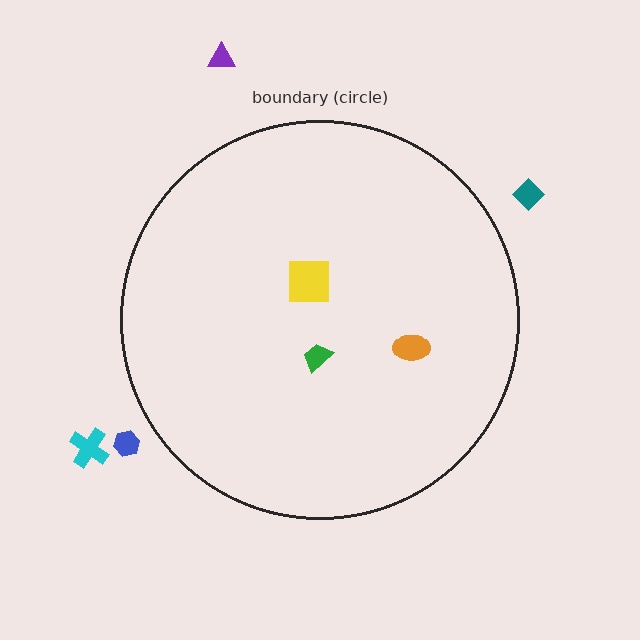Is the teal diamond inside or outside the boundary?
Outside.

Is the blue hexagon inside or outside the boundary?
Outside.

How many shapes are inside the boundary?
3 inside, 4 outside.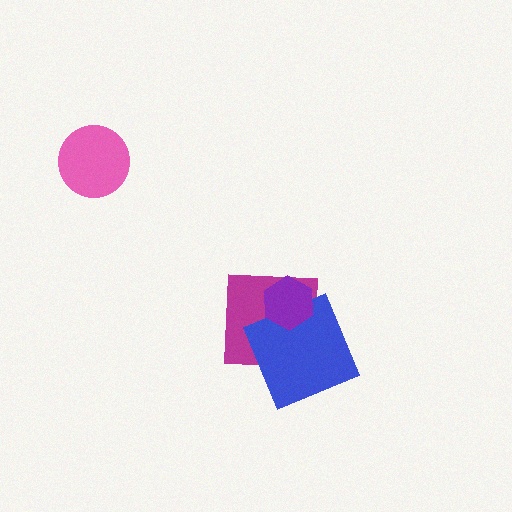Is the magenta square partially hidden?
Yes, it is partially covered by another shape.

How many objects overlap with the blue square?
2 objects overlap with the blue square.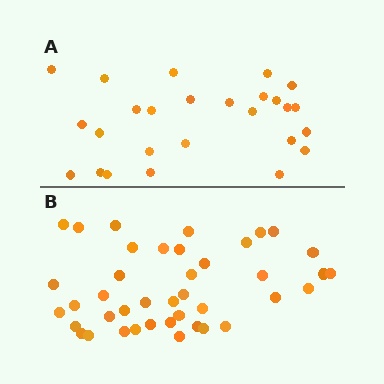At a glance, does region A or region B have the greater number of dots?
Region B (the bottom region) has more dots.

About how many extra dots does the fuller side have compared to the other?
Region B has approximately 15 more dots than region A.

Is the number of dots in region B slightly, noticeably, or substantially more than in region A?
Region B has substantially more. The ratio is roughly 1.6 to 1.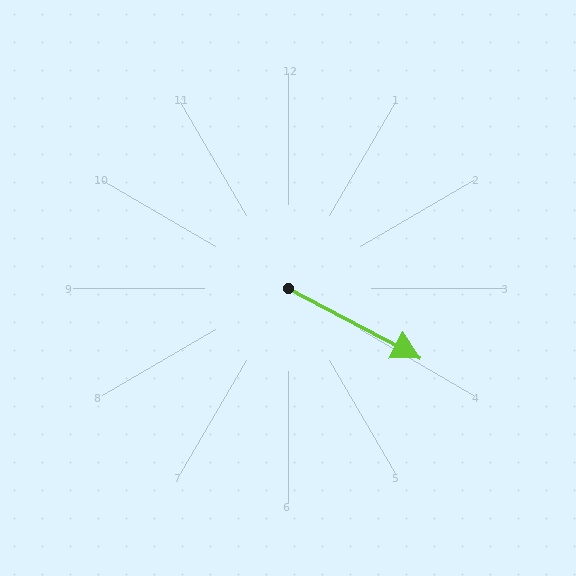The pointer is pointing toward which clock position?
Roughly 4 o'clock.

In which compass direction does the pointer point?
Southeast.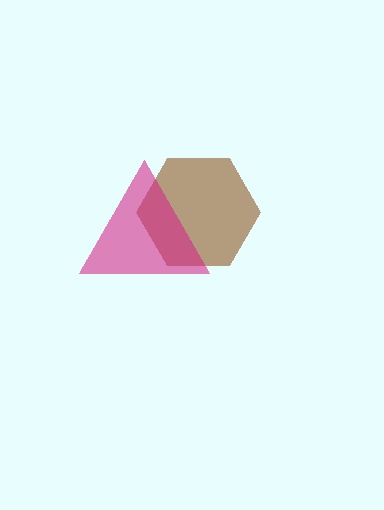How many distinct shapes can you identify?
There are 2 distinct shapes: a brown hexagon, a magenta triangle.